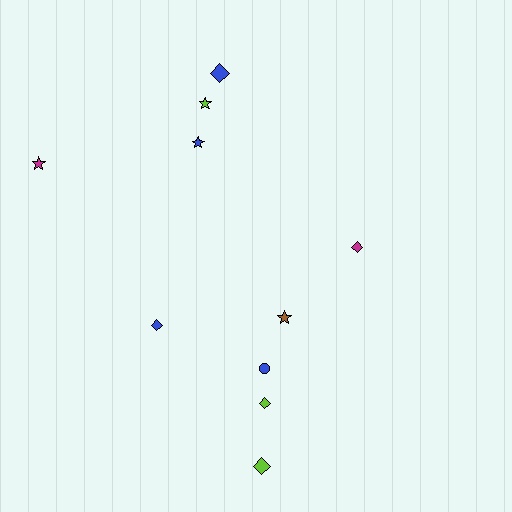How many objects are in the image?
There are 10 objects.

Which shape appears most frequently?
Diamond, with 5 objects.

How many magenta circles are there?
There are no magenta circles.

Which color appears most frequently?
Blue, with 4 objects.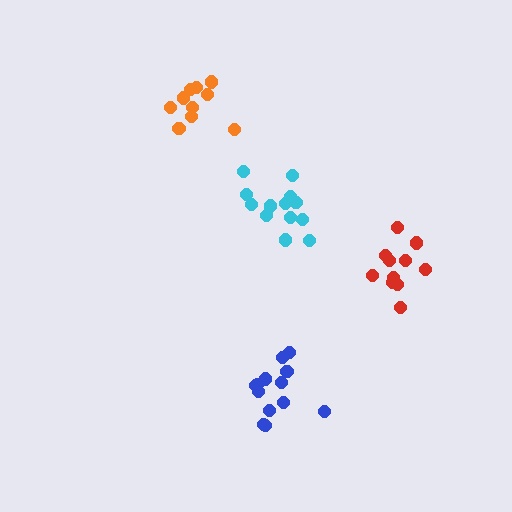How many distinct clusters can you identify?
There are 4 distinct clusters.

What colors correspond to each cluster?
The clusters are colored: red, cyan, orange, blue.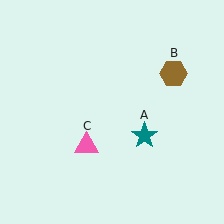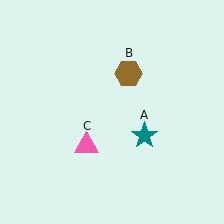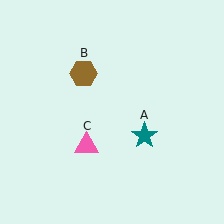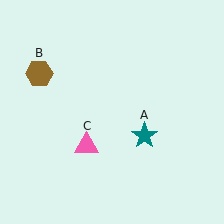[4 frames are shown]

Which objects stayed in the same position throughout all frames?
Teal star (object A) and pink triangle (object C) remained stationary.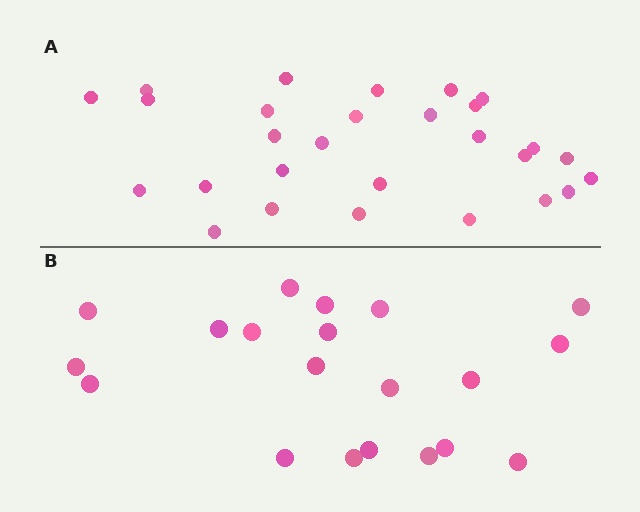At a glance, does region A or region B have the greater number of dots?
Region A (the top region) has more dots.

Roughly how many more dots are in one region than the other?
Region A has roughly 8 or so more dots than region B.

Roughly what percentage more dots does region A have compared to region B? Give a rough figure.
About 40% more.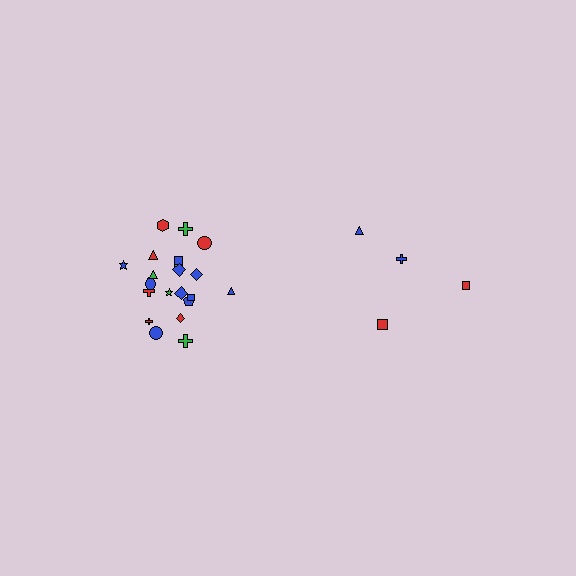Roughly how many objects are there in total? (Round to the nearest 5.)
Roughly 25 objects in total.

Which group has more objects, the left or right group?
The left group.